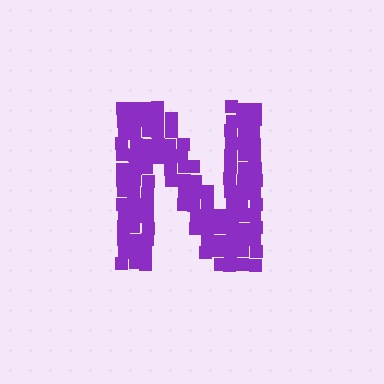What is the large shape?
The large shape is the letter N.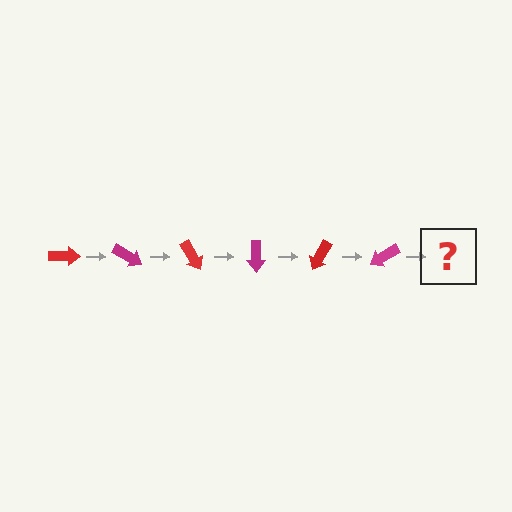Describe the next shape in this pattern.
It should be a red arrow, rotated 180 degrees from the start.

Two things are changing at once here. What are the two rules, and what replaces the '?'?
The two rules are that it rotates 30 degrees each step and the color cycles through red and magenta. The '?' should be a red arrow, rotated 180 degrees from the start.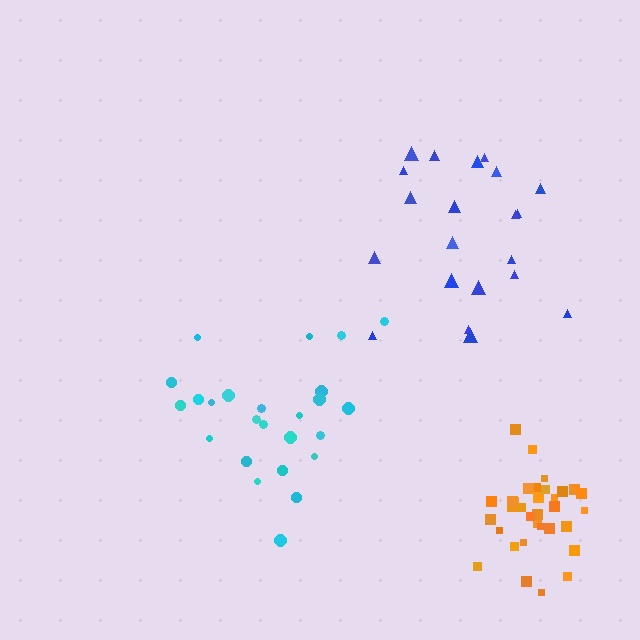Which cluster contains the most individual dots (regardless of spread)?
Orange (33).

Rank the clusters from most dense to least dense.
orange, blue, cyan.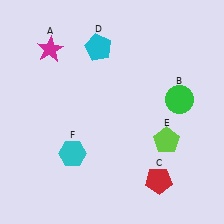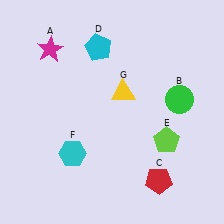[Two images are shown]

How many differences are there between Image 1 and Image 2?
There is 1 difference between the two images.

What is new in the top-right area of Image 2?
A yellow triangle (G) was added in the top-right area of Image 2.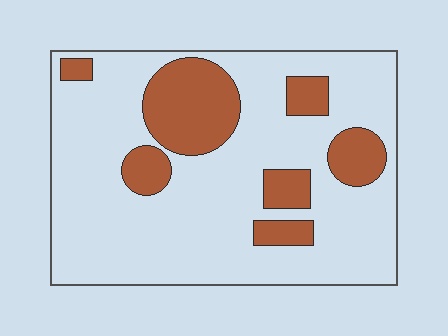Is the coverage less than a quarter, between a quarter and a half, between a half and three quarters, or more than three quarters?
Less than a quarter.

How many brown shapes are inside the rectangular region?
7.